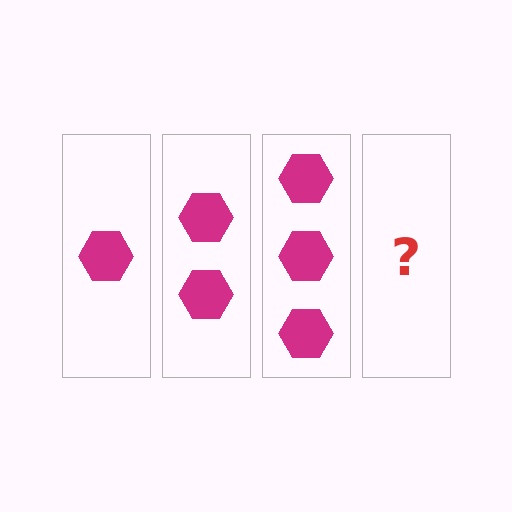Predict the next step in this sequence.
The next step is 4 hexagons.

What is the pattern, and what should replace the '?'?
The pattern is that each step adds one more hexagon. The '?' should be 4 hexagons.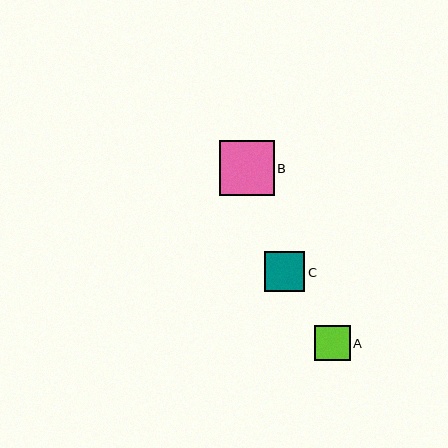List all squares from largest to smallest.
From largest to smallest: B, C, A.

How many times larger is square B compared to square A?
Square B is approximately 1.6 times the size of square A.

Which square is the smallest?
Square A is the smallest with a size of approximately 36 pixels.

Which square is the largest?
Square B is the largest with a size of approximately 55 pixels.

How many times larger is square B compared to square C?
Square B is approximately 1.4 times the size of square C.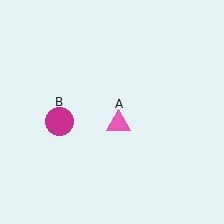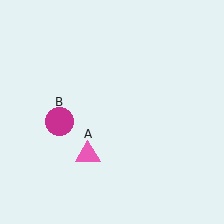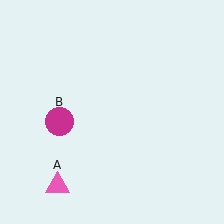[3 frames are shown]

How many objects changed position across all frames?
1 object changed position: pink triangle (object A).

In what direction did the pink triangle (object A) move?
The pink triangle (object A) moved down and to the left.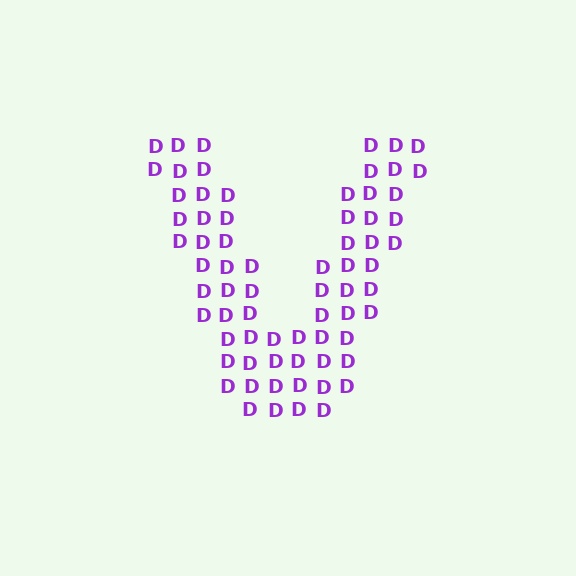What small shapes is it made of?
It is made of small letter D's.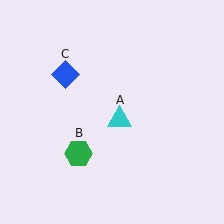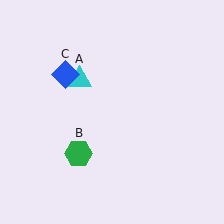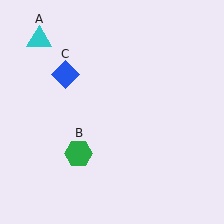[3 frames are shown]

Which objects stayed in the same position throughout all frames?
Green hexagon (object B) and blue diamond (object C) remained stationary.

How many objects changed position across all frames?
1 object changed position: cyan triangle (object A).